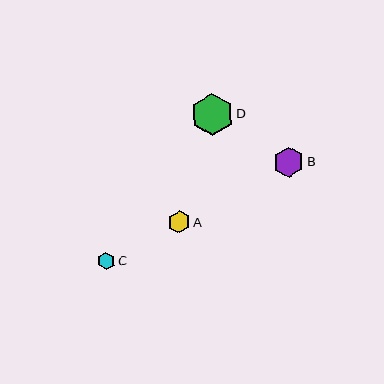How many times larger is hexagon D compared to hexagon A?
Hexagon D is approximately 1.9 times the size of hexagon A.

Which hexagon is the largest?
Hexagon D is the largest with a size of approximately 42 pixels.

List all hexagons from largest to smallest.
From largest to smallest: D, B, A, C.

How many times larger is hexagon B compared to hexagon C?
Hexagon B is approximately 1.7 times the size of hexagon C.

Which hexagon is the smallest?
Hexagon C is the smallest with a size of approximately 18 pixels.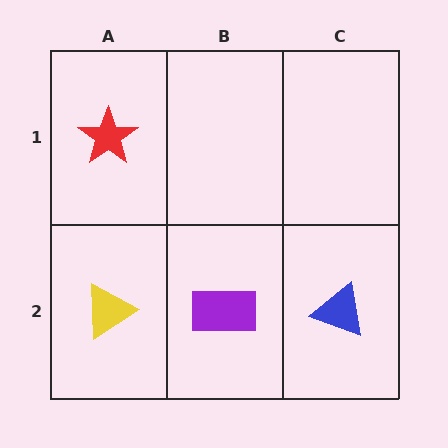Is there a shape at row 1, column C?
No, that cell is empty.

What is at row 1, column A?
A red star.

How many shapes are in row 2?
3 shapes.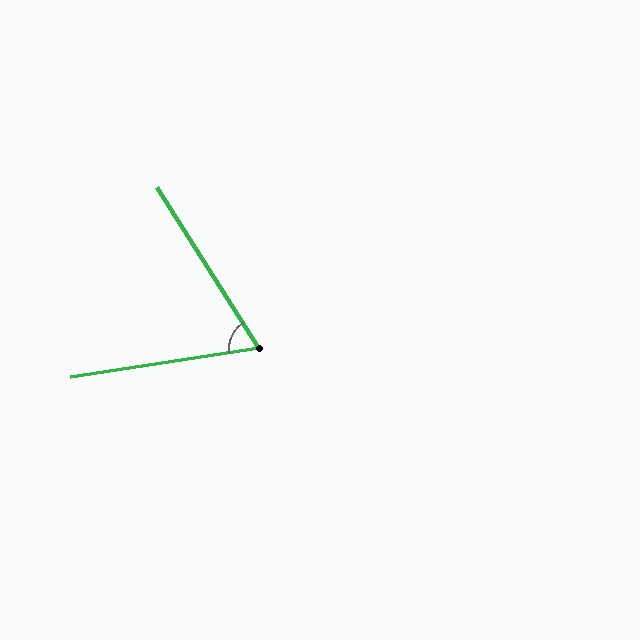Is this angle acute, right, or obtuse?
It is acute.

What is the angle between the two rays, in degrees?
Approximately 66 degrees.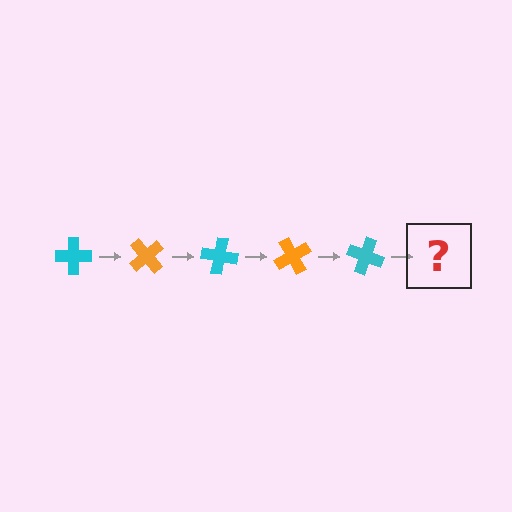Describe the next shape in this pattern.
It should be an orange cross, rotated 250 degrees from the start.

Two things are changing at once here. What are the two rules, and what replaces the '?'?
The two rules are that it rotates 50 degrees each step and the color cycles through cyan and orange. The '?' should be an orange cross, rotated 250 degrees from the start.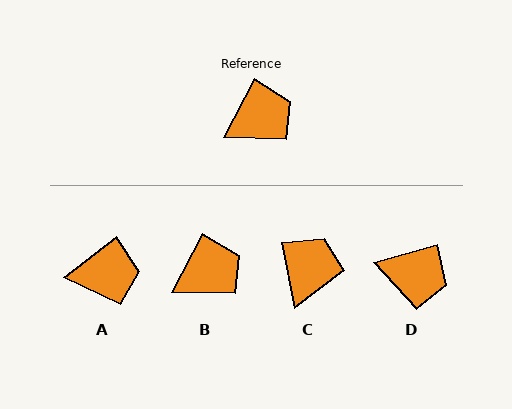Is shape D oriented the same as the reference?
No, it is off by about 46 degrees.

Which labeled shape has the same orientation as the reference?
B.